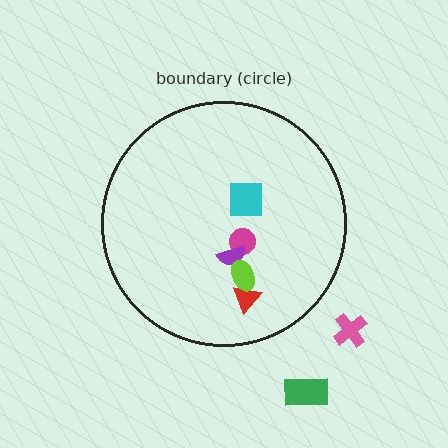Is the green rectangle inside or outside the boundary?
Outside.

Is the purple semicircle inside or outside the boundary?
Inside.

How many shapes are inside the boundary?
5 inside, 2 outside.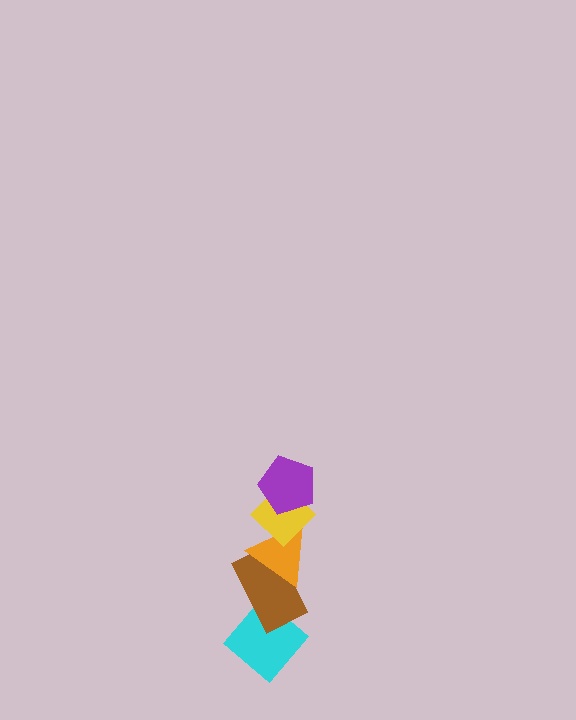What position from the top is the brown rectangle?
The brown rectangle is 4th from the top.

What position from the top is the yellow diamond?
The yellow diamond is 2nd from the top.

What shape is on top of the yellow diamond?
The purple pentagon is on top of the yellow diamond.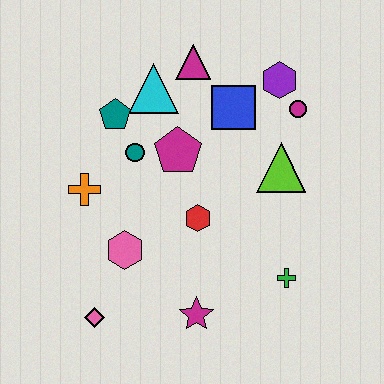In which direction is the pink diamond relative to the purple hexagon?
The pink diamond is below the purple hexagon.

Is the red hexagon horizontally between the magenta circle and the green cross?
No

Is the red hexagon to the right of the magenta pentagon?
Yes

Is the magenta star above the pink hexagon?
No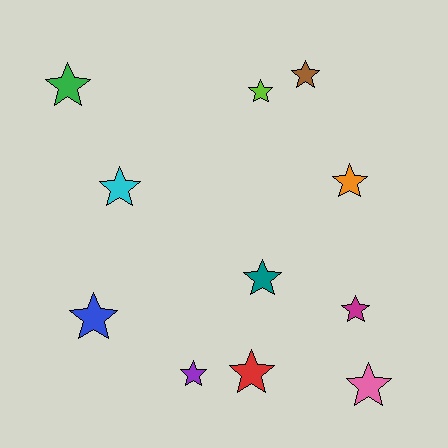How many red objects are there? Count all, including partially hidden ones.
There is 1 red object.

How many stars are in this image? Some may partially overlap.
There are 11 stars.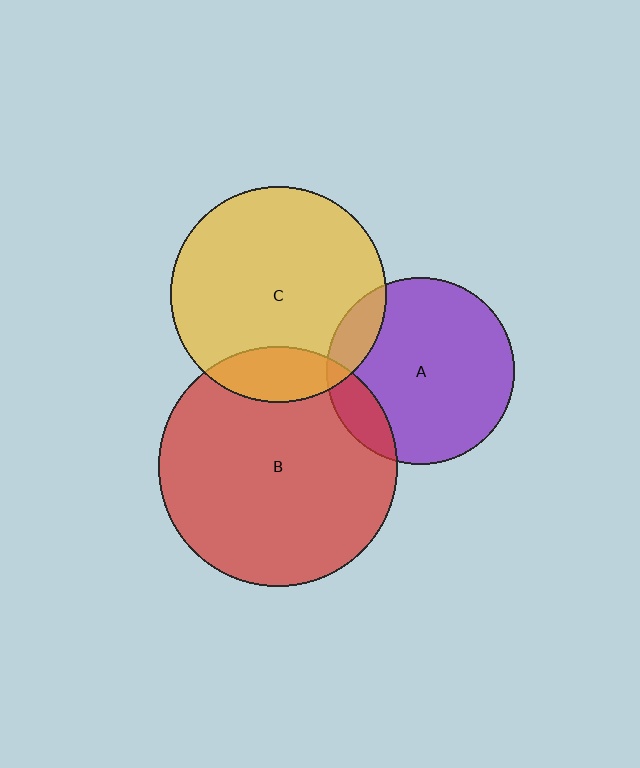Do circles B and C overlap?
Yes.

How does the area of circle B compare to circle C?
Approximately 1.2 times.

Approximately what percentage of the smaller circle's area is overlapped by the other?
Approximately 15%.